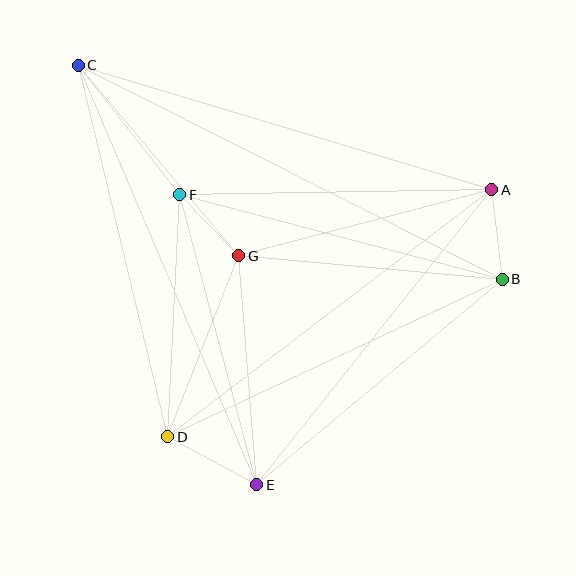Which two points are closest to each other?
Points F and G are closest to each other.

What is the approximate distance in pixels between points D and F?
The distance between D and F is approximately 242 pixels.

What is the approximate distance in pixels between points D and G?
The distance between D and G is approximately 194 pixels.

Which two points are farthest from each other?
Points B and C are farthest from each other.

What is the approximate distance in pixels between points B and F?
The distance between B and F is approximately 333 pixels.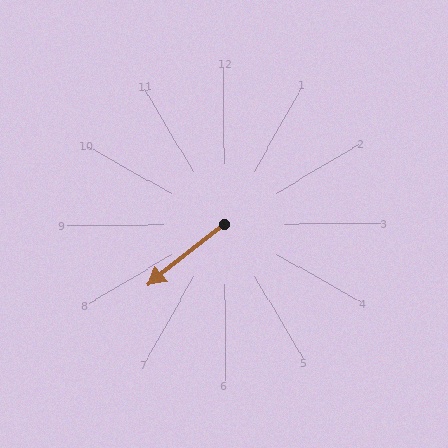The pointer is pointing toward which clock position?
Roughly 8 o'clock.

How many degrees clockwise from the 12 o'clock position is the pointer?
Approximately 232 degrees.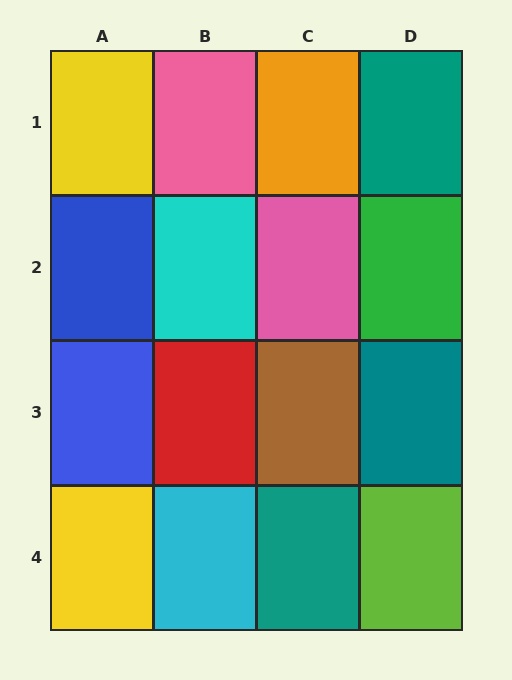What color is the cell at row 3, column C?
Brown.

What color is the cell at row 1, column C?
Orange.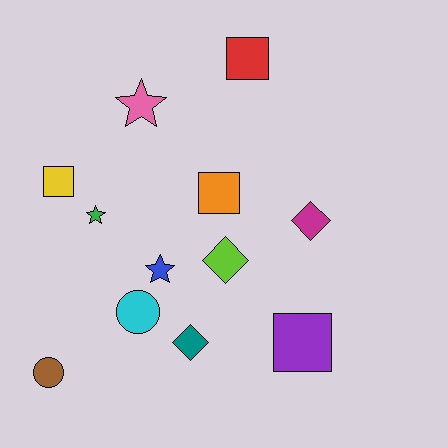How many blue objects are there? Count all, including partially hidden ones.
There is 1 blue object.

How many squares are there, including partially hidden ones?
There are 4 squares.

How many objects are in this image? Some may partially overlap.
There are 12 objects.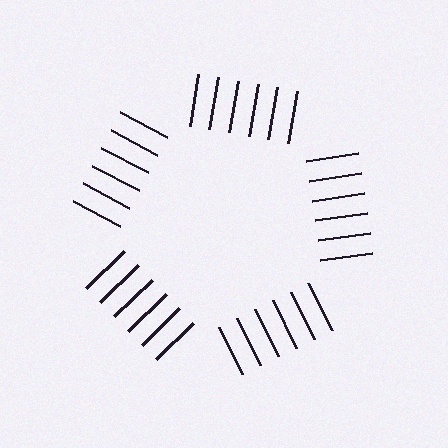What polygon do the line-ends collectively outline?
An illusory pentagon — the line segments terminate on its edges but no continuous stroke is drawn.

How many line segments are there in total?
30 — 6 along each of the 5 edges.